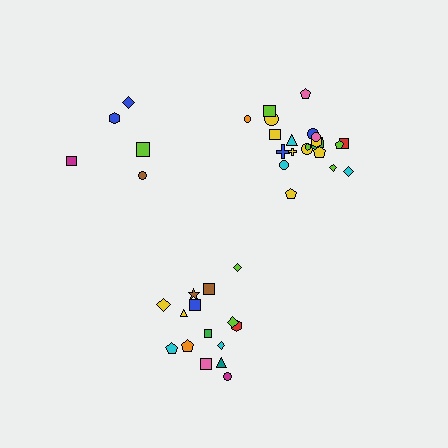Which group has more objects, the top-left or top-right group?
The top-right group.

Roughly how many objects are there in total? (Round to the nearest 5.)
Roughly 40 objects in total.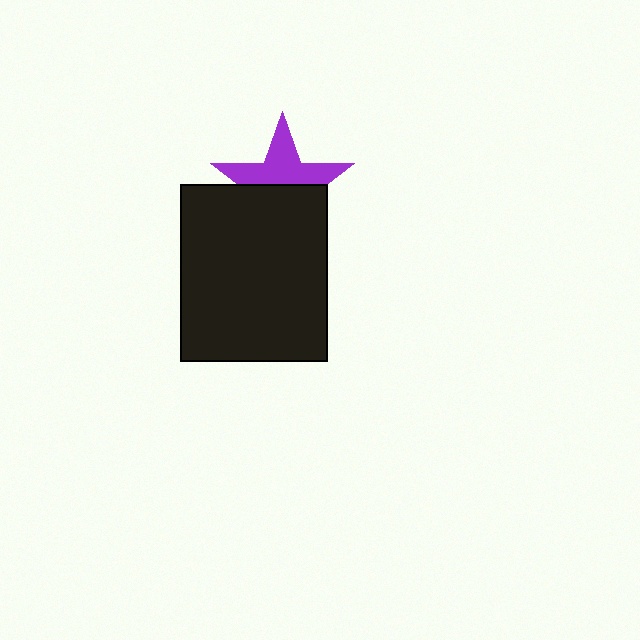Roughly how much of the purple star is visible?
About half of it is visible (roughly 49%).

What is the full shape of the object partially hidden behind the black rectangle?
The partially hidden object is a purple star.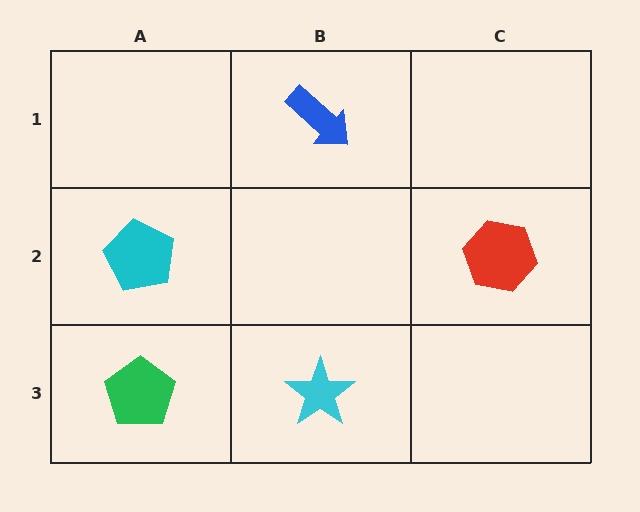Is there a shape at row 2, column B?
No, that cell is empty.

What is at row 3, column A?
A green pentagon.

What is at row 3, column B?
A cyan star.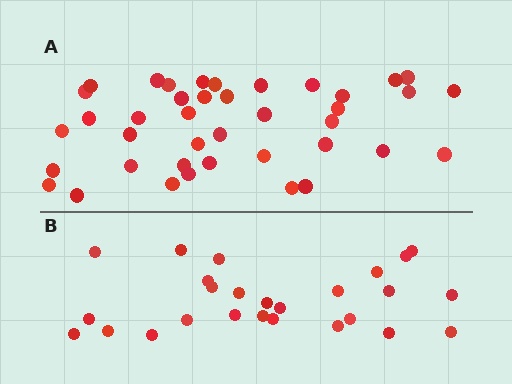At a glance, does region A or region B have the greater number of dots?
Region A (the top region) has more dots.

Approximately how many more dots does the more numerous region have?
Region A has approximately 15 more dots than region B.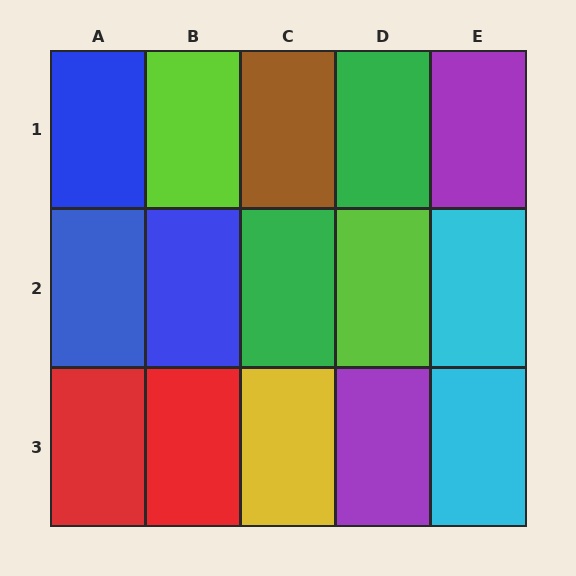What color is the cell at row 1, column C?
Brown.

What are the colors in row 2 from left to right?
Blue, blue, green, lime, cyan.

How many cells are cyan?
2 cells are cyan.